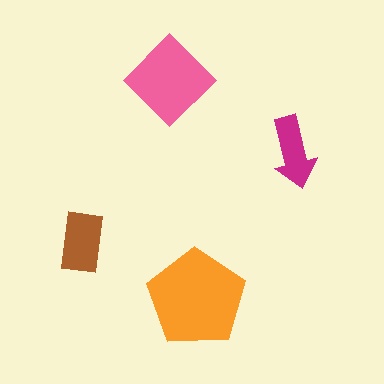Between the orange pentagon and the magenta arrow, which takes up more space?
The orange pentagon.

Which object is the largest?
The orange pentagon.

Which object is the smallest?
The magenta arrow.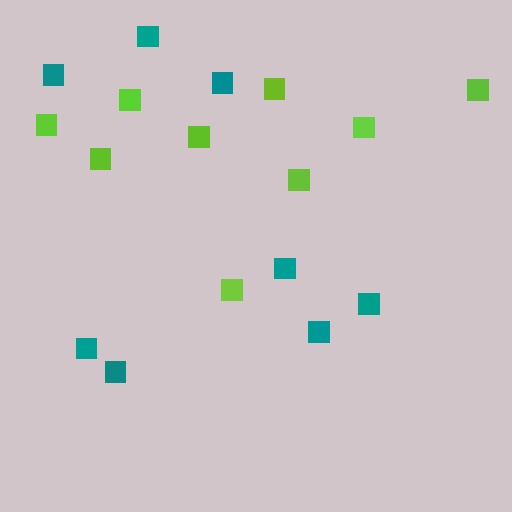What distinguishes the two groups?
There are 2 groups: one group of teal squares (8) and one group of lime squares (9).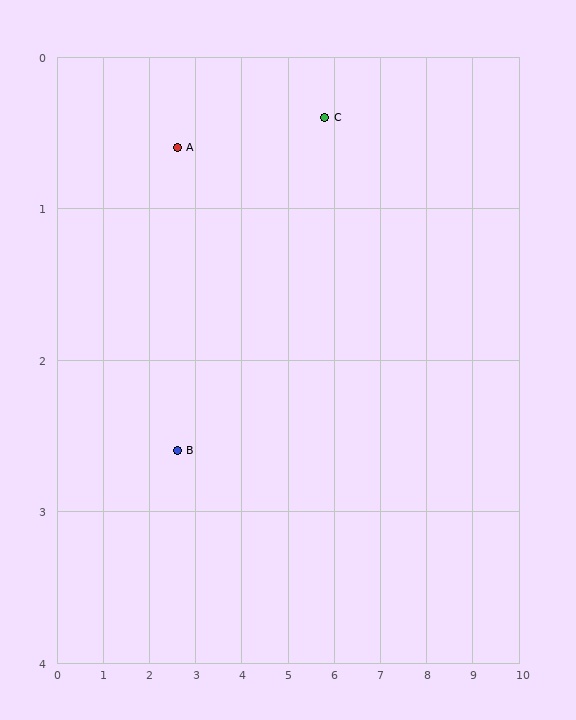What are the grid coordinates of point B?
Point B is at approximately (2.6, 2.6).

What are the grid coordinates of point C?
Point C is at approximately (5.8, 0.4).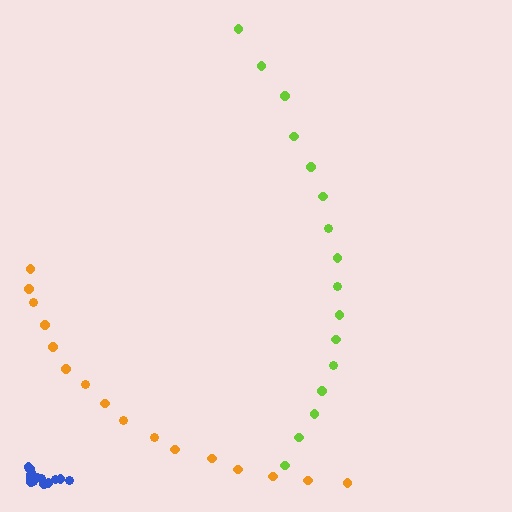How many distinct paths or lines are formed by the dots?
There are 3 distinct paths.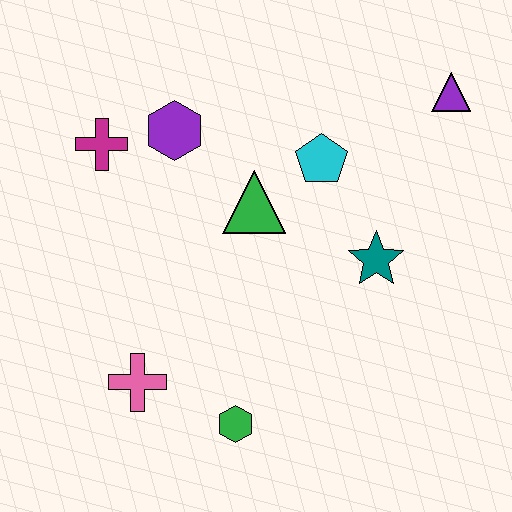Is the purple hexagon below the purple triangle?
Yes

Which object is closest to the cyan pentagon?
The green triangle is closest to the cyan pentagon.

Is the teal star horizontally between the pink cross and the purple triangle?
Yes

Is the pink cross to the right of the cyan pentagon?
No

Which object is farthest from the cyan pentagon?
The pink cross is farthest from the cyan pentagon.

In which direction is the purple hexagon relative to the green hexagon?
The purple hexagon is above the green hexagon.